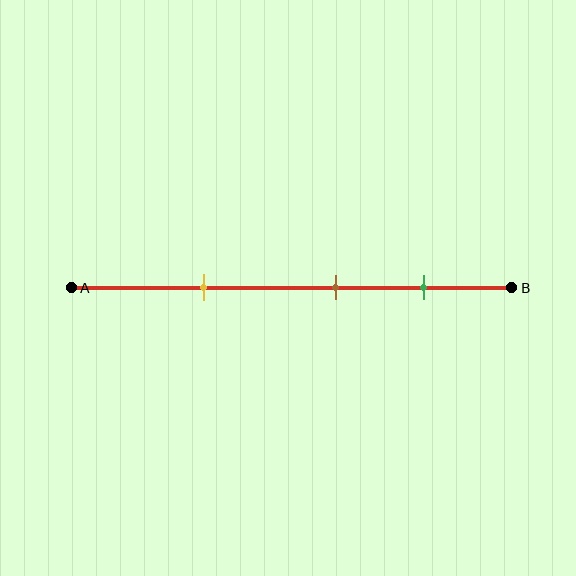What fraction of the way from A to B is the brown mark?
The brown mark is approximately 60% (0.6) of the way from A to B.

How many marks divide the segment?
There are 3 marks dividing the segment.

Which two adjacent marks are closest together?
The brown and green marks are the closest adjacent pair.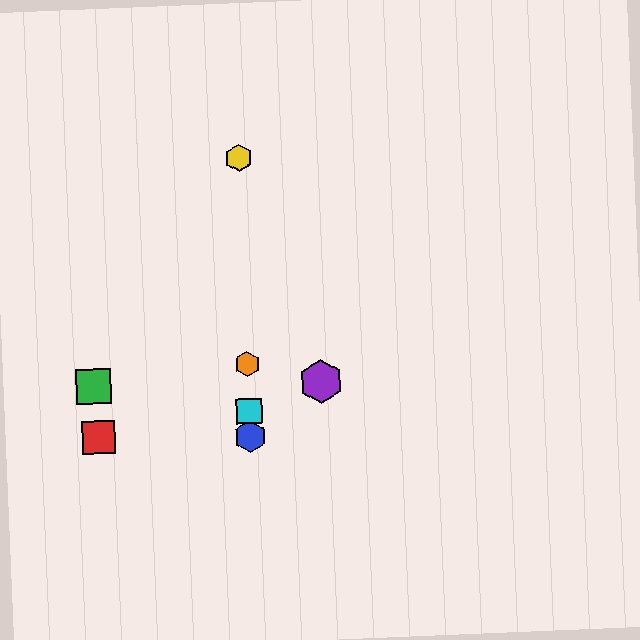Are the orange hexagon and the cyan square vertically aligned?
Yes, both are at x≈247.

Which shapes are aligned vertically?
The blue hexagon, the yellow hexagon, the orange hexagon, the cyan square are aligned vertically.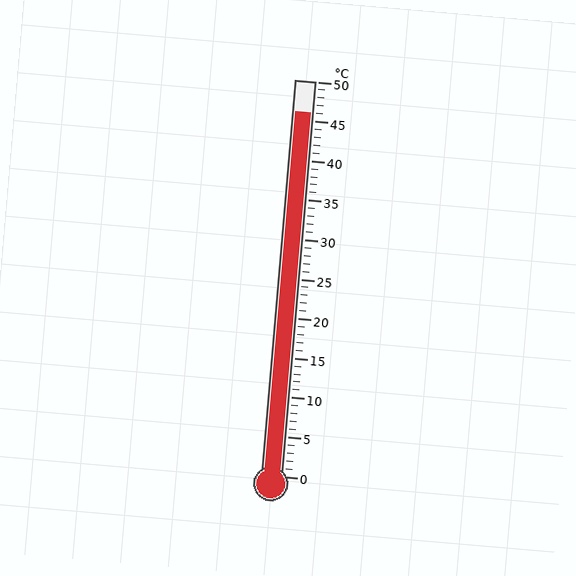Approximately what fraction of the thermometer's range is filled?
The thermometer is filled to approximately 90% of its range.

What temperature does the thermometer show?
The thermometer shows approximately 46°C.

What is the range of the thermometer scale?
The thermometer scale ranges from 0°C to 50°C.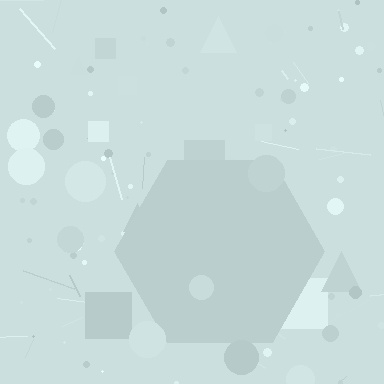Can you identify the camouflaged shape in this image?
The camouflaged shape is a hexagon.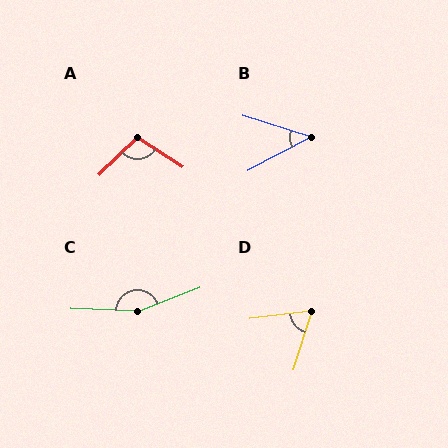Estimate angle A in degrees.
Approximately 102 degrees.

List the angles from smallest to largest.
B (45°), D (66°), A (102°), C (156°).